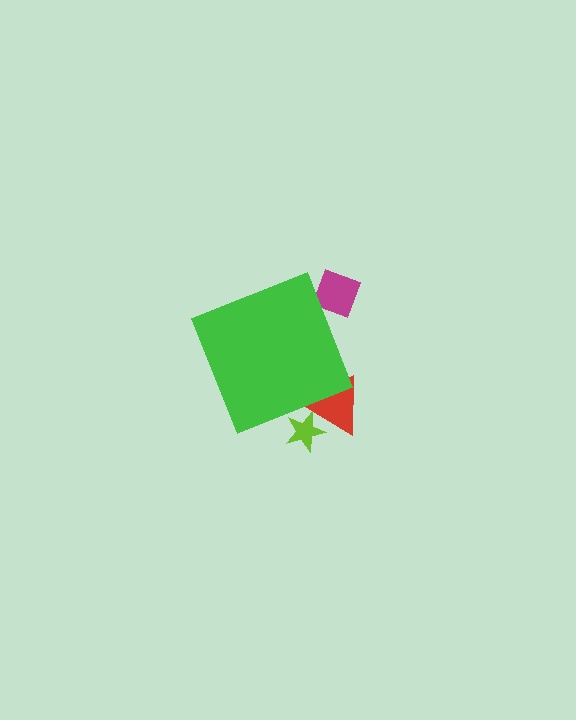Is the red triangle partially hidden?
Yes, the red triangle is partially hidden behind the green diamond.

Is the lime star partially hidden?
Yes, the lime star is partially hidden behind the green diamond.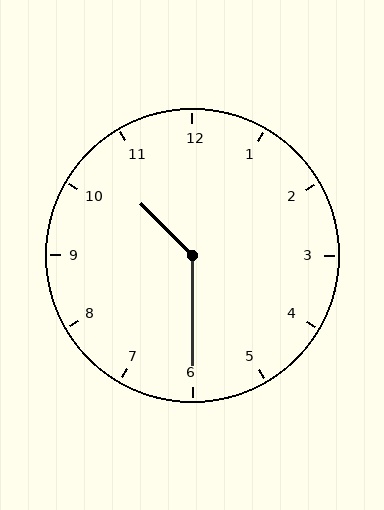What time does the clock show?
10:30.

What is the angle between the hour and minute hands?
Approximately 135 degrees.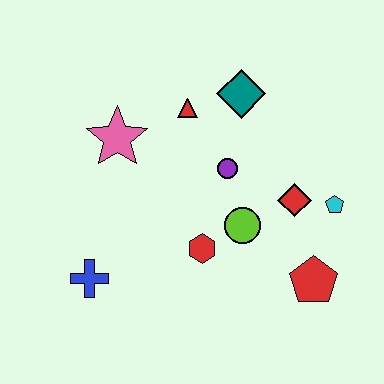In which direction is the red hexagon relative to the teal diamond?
The red hexagon is below the teal diamond.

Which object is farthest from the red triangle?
The red pentagon is farthest from the red triangle.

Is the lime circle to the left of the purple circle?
No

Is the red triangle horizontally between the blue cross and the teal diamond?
Yes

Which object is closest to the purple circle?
The lime circle is closest to the purple circle.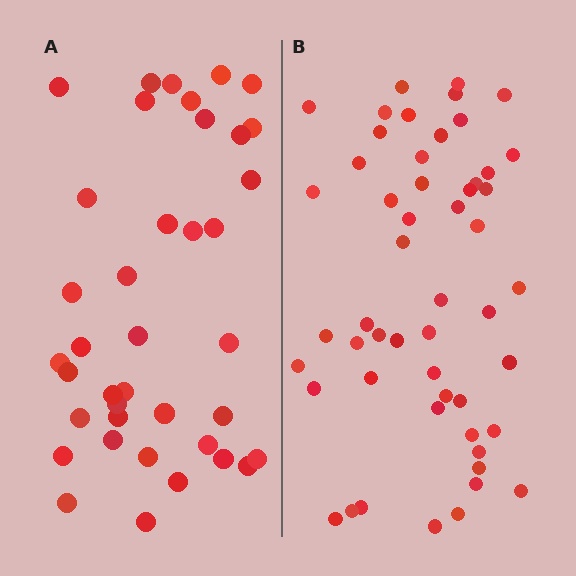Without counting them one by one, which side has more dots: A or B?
Region B (the right region) has more dots.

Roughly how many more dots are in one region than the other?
Region B has approximately 15 more dots than region A.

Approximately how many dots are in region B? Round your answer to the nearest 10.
About 50 dots. (The exact count is 52, which rounds to 50.)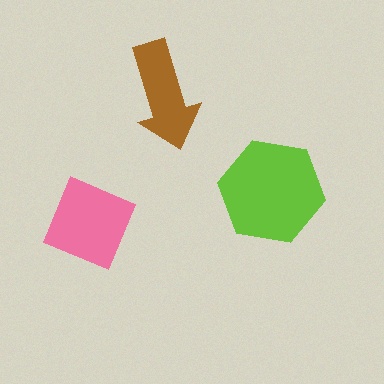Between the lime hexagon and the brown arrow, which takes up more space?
The lime hexagon.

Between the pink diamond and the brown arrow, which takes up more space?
The pink diamond.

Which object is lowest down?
The pink diamond is bottommost.